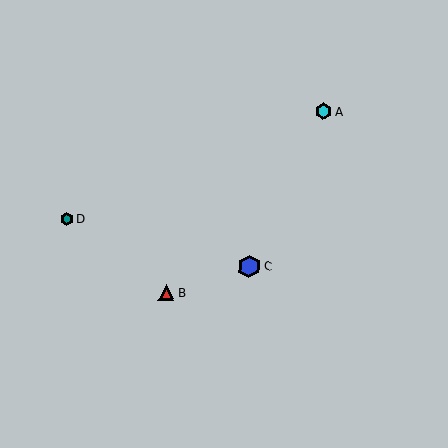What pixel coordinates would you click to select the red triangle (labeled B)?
Click at (166, 292) to select the red triangle B.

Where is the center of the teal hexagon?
The center of the teal hexagon is at (67, 219).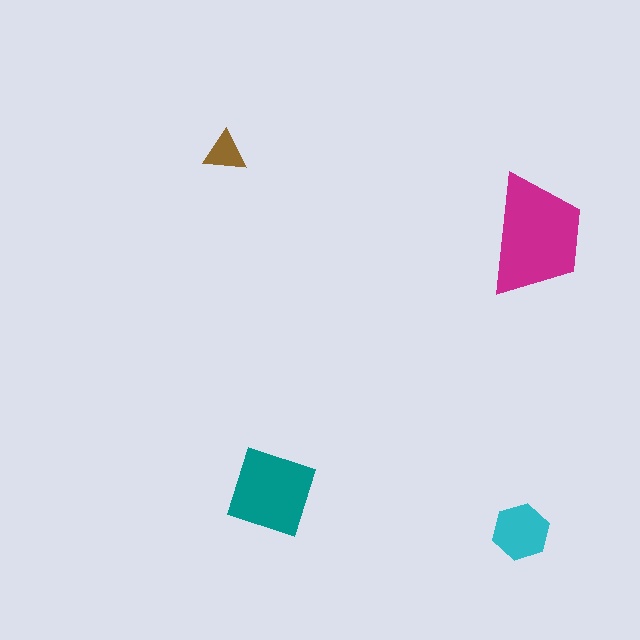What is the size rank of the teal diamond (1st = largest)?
2nd.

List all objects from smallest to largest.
The brown triangle, the cyan hexagon, the teal diamond, the magenta trapezoid.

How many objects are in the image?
There are 4 objects in the image.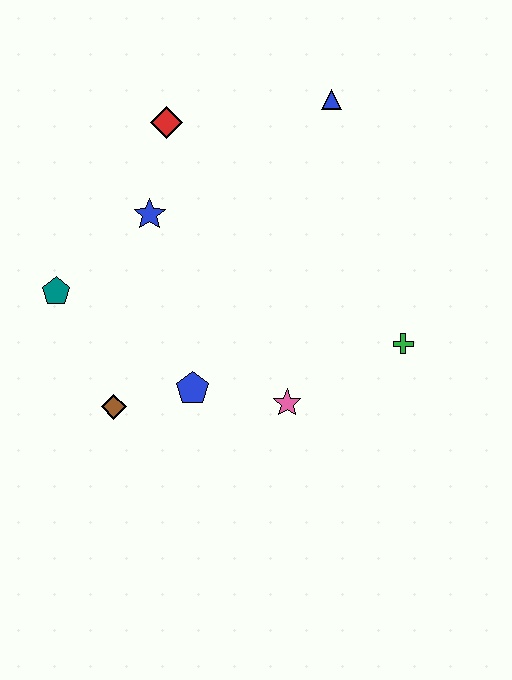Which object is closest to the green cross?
The pink star is closest to the green cross.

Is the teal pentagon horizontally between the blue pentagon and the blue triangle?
No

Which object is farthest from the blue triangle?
The brown diamond is farthest from the blue triangle.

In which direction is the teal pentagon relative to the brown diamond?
The teal pentagon is above the brown diamond.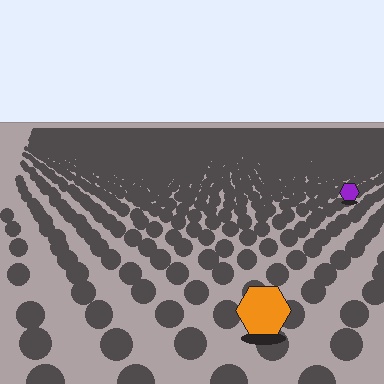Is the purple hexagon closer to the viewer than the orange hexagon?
No. The orange hexagon is closer — you can tell from the texture gradient: the ground texture is coarser near it.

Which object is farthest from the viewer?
The purple hexagon is farthest from the viewer. It appears smaller and the ground texture around it is denser.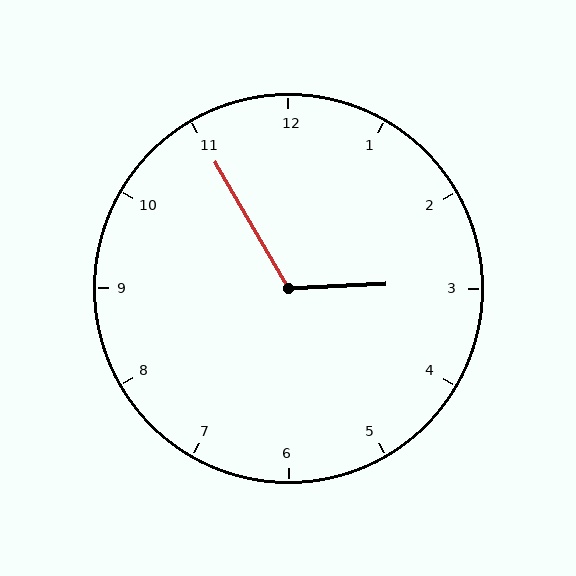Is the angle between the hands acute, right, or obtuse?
It is obtuse.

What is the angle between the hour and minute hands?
Approximately 118 degrees.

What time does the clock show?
2:55.